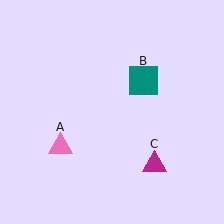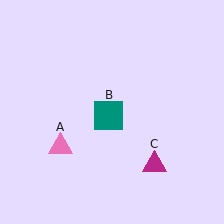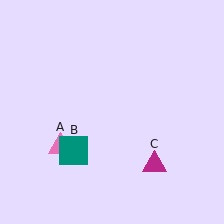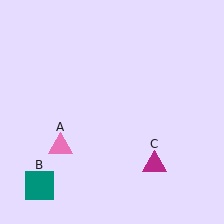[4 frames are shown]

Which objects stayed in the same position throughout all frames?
Pink triangle (object A) and magenta triangle (object C) remained stationary.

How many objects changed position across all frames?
1 object changed position: teal square (object B).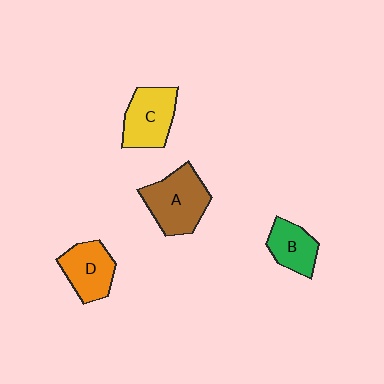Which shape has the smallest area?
Shape B (green).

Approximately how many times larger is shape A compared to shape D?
Approximately 1.3 times.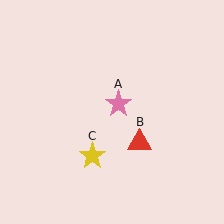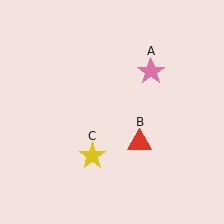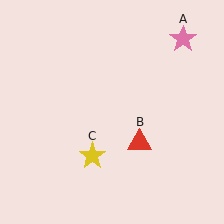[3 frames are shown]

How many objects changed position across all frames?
1 object changed position: pink star (object A).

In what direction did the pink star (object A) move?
The pink star (object A) moved up and to the right.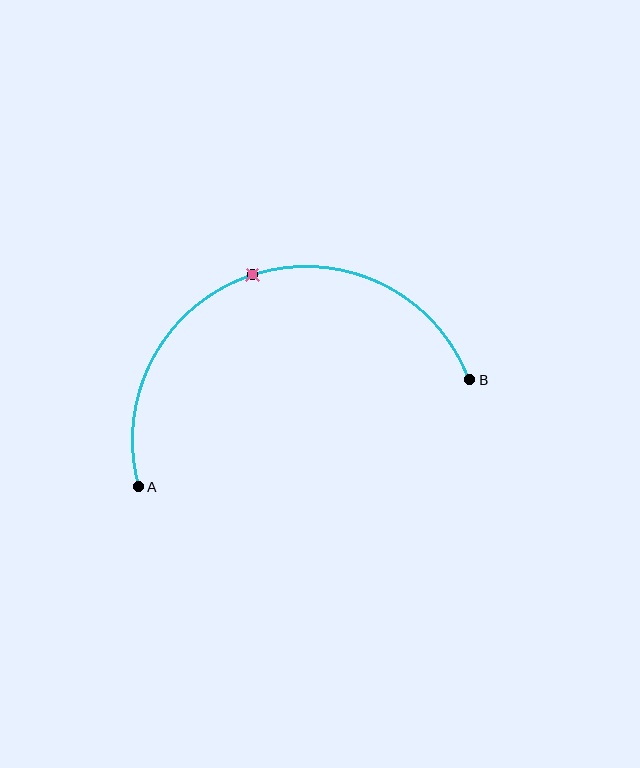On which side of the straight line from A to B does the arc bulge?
The arc bulges above the straight line connecting A and B.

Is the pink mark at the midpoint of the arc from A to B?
Yes. The pink mark lies on the arc at equal arc-length from both A and B — it is the arc midpoint.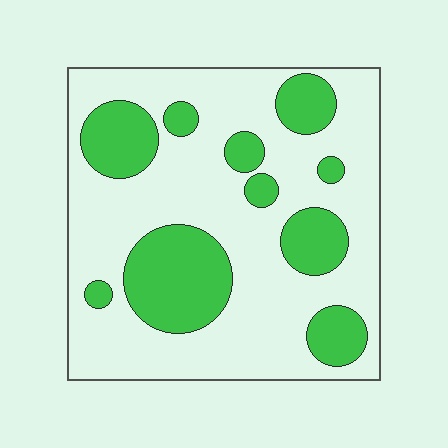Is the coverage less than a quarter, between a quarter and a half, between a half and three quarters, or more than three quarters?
Between a quarter and a half.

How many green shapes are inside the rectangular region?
10.